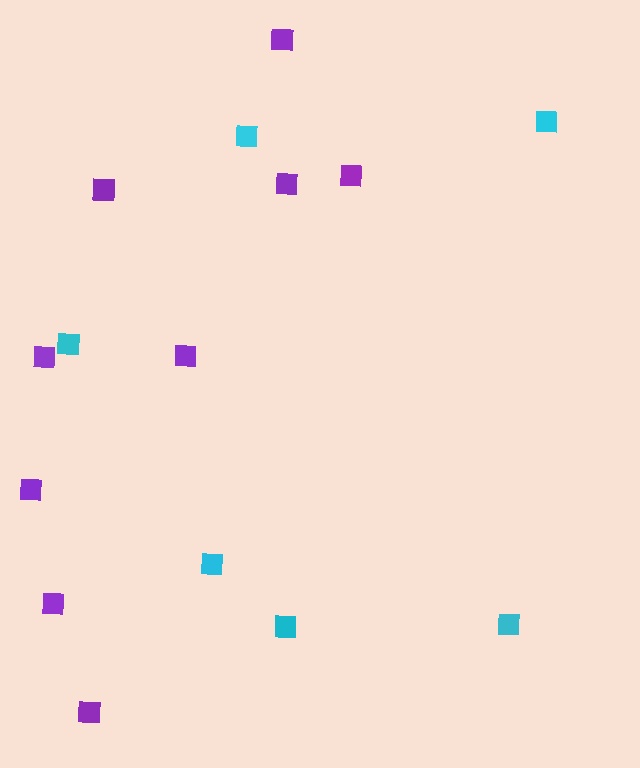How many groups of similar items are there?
There are 2 groups: one group of cyan squares (6) and one group of purple squares (9).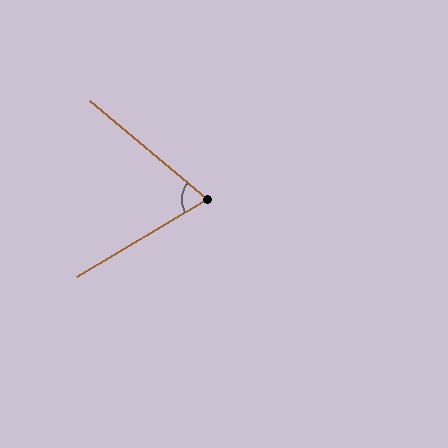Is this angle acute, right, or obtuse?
It is acute.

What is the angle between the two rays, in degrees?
Approximately 70 degrees.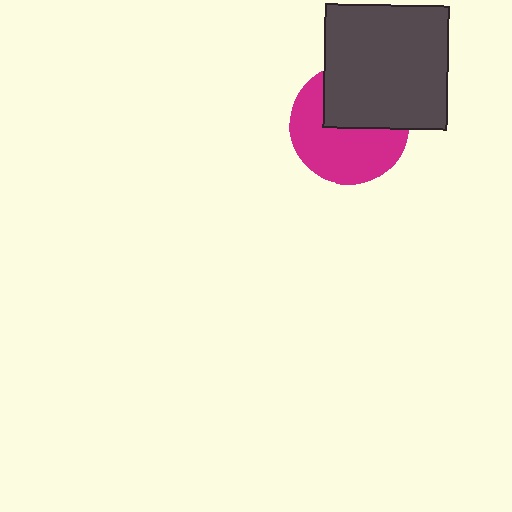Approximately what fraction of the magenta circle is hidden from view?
Roughly 43% of the magenta circle is hidden behind the dark gray square.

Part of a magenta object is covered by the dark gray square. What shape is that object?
It is a circle.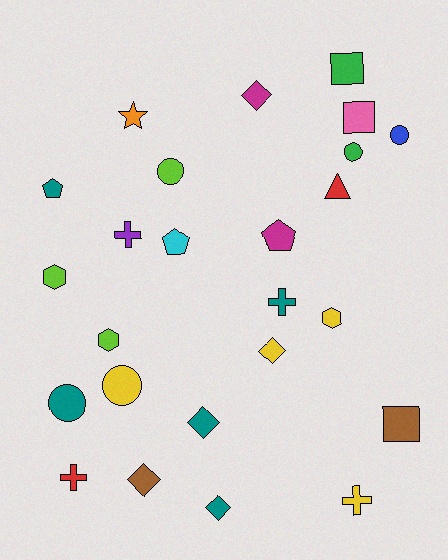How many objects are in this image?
There are 25 objects.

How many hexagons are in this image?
There are 3 hexagons.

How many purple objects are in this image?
There is 1 purple object.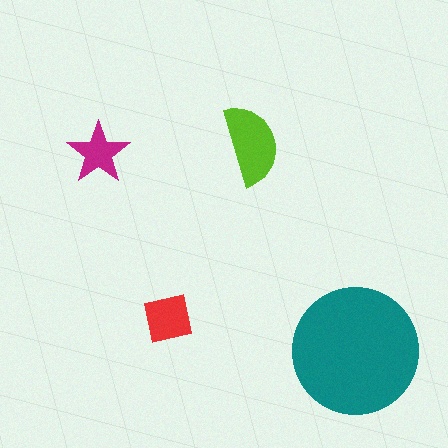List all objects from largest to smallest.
The teal circle, the lime semicircle, the red square, the magenta star.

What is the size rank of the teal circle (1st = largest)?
1st.